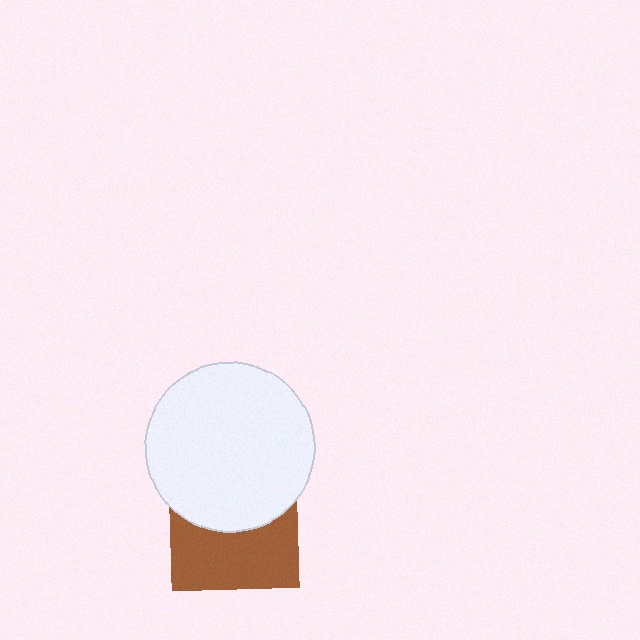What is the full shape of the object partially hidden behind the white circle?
The partially hidden object is a brown square.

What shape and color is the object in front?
The object in front is a white circle.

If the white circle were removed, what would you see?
You would see the complete brown square.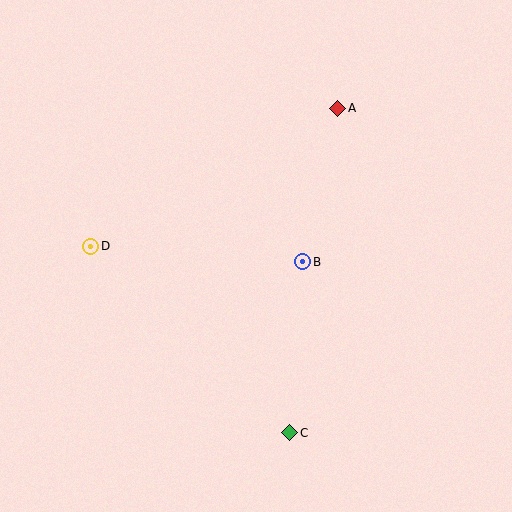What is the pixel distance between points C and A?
The distance between C and A is 328 pixels.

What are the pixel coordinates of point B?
Point B is at (303, 262).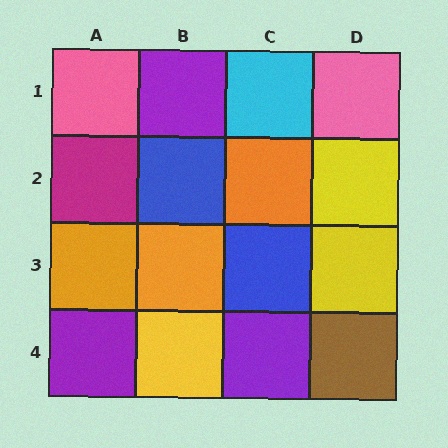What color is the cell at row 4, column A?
Purple.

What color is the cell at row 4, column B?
Yellow.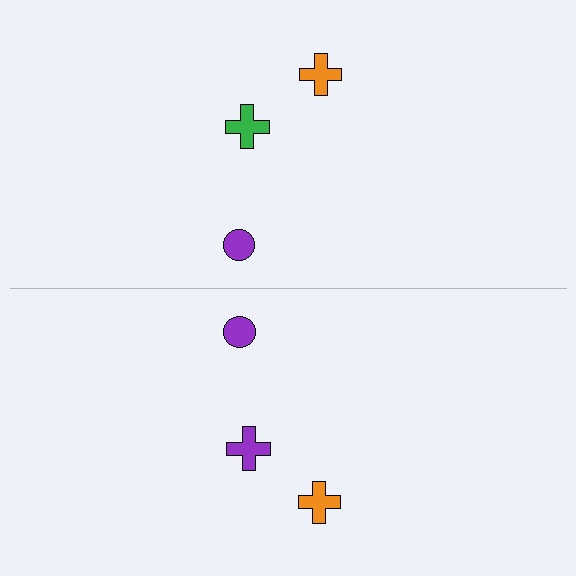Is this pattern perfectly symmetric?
No, the pattern is not perfectly symmetric. The purple cross on the bottom side breaks the symmetry — its mirror counterpart is green.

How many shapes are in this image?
There are 6 shapes in this image.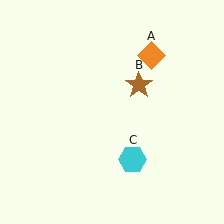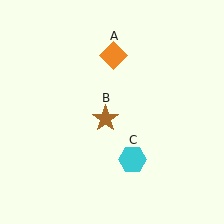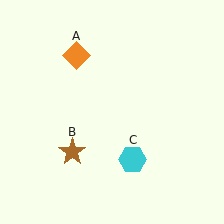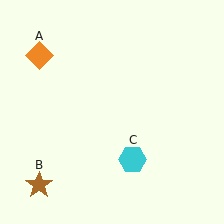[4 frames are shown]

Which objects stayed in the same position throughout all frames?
Cyan hexagon (object C) remained stationary.